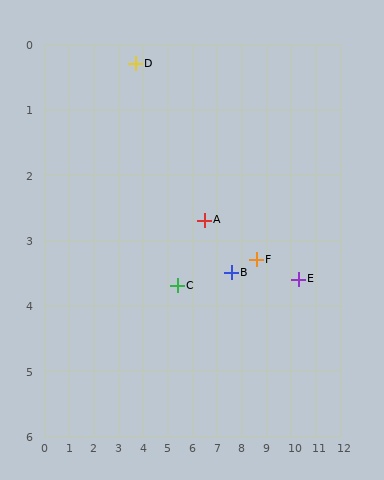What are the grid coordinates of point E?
Point E is at approximately (10.3, 3.6).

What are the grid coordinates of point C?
Point C is at approximately (5.4, 3.7).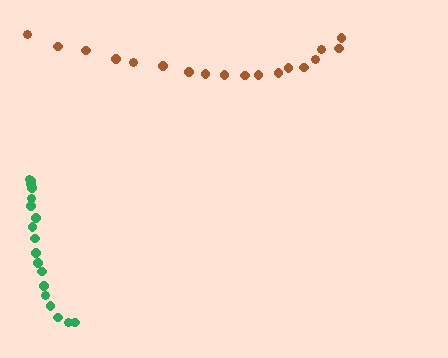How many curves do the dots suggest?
There are 2 distinct paths.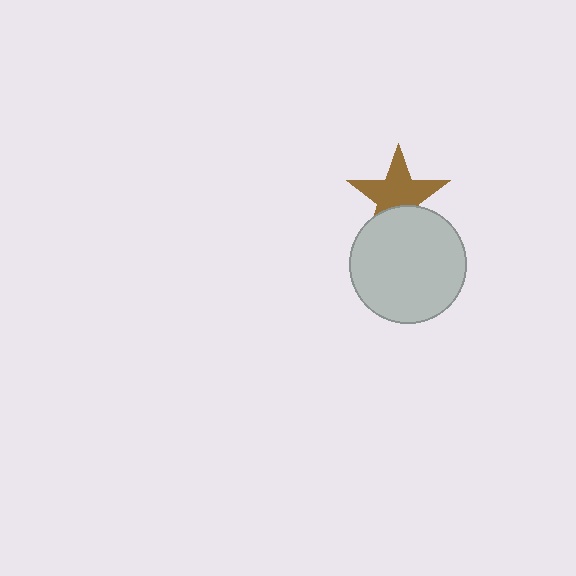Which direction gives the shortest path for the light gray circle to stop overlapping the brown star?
Moving down gives the shortest separation.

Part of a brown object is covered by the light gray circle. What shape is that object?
It is a star.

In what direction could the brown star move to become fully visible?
The brown star could move up. That would shift it out from behind the light gray circle entirely.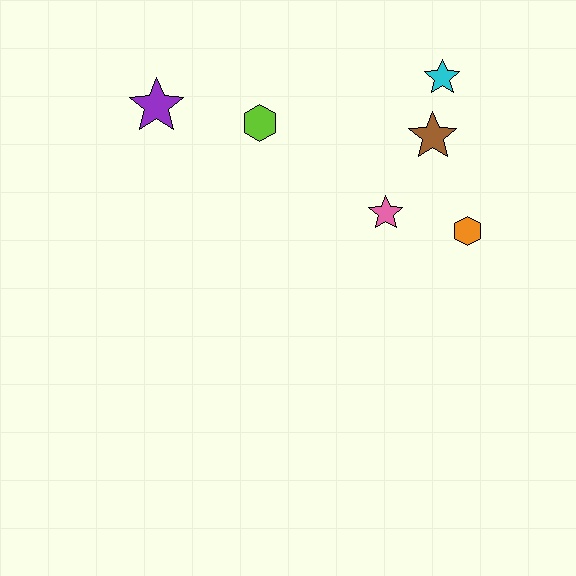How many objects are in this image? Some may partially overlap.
There are 6 objects.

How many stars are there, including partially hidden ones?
There are 4 stars.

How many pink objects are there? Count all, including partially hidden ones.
There is 1 pink object.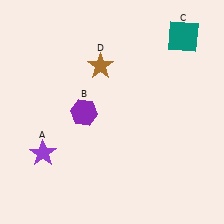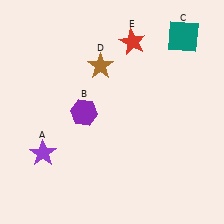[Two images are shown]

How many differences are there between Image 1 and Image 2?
There is 1 difference between the two images.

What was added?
A red star (E) was added in Image 2.